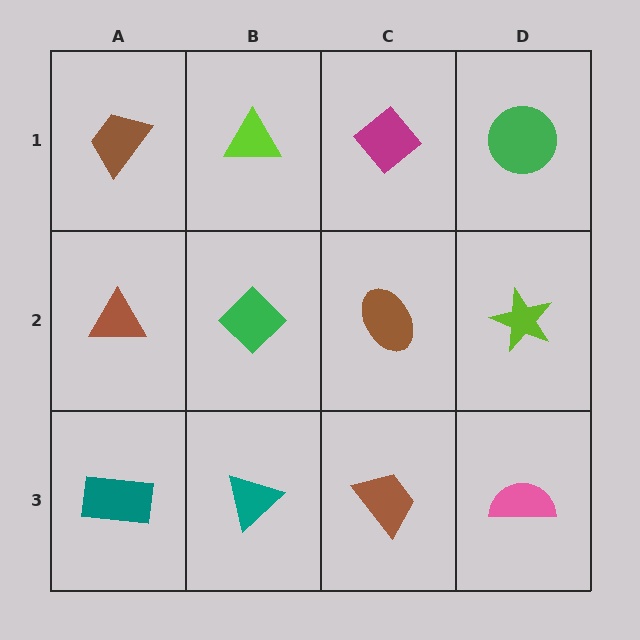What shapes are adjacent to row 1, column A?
A brown triangle (row 2, column A), a lime triangle (row 1, column B).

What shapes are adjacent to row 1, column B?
A green diamond (row 2, column B), a brown trapezoid (row 1, column A), a magenta diamond (row 1, column C).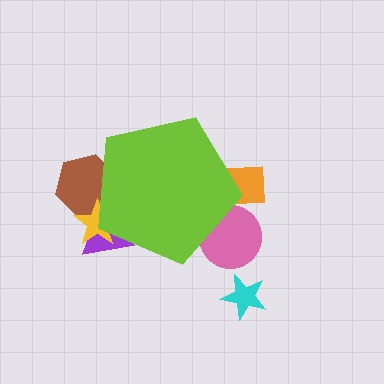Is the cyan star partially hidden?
No, the cyan star is fully visible.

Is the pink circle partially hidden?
Yes, the pink circle is partially hidden behind the lime pentagon.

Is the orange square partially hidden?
Yes, the orange square is partially hidden behind the lime pentagon.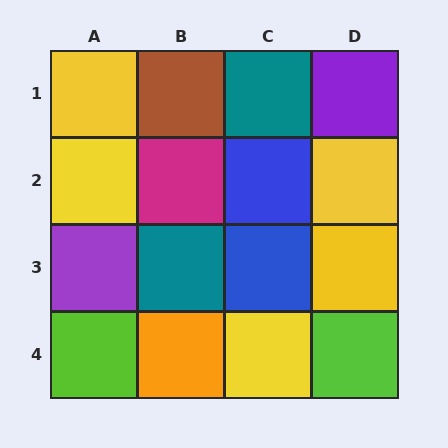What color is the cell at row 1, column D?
Purple.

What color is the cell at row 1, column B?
Brown.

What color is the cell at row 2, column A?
Yellow.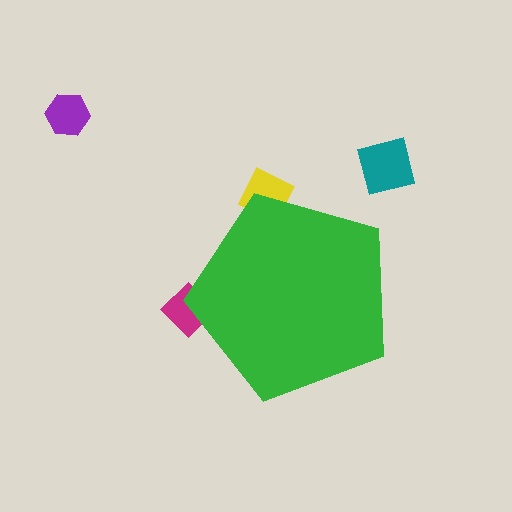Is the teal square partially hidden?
No, the teal square is fully visible.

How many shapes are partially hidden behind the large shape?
2 shapes are partially hidden.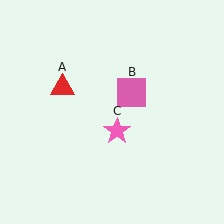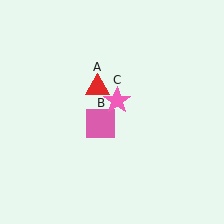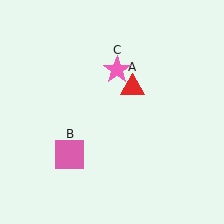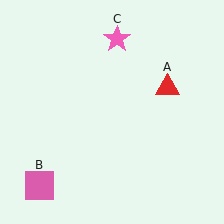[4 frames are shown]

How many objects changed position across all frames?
3 objects changed position: red triangle (object A), pink square (object B), pink star (object C).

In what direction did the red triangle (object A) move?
The red triangle (object A) moved right.